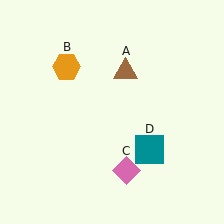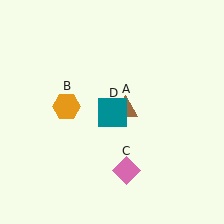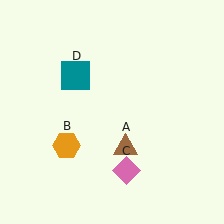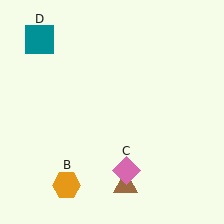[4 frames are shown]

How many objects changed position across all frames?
3 objects changed position: brown triangle (object A), orange hexagon (object B), teal square (object D).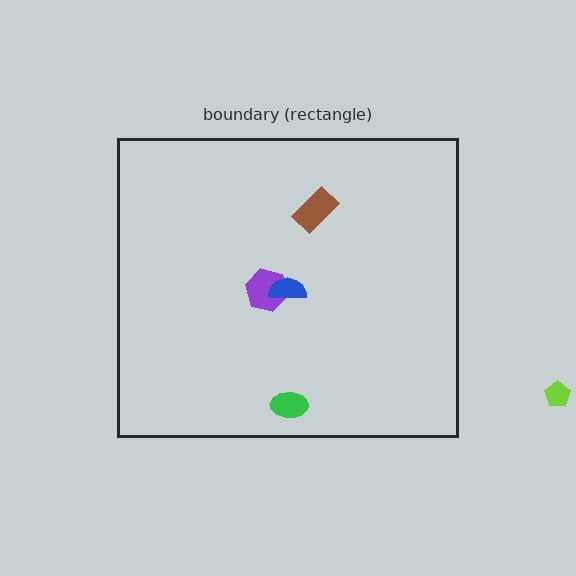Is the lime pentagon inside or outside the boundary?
Outside.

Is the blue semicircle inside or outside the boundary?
Inside.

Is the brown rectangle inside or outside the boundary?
Inside.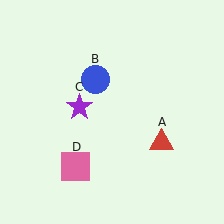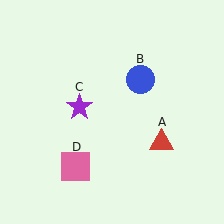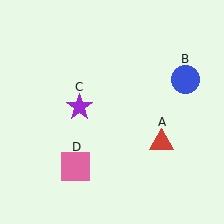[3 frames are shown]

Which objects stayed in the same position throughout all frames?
Red triangle (object A) and purple star (object C) and pink square (object D) remained stationary.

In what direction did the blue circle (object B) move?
The blue circle (object B) moved right.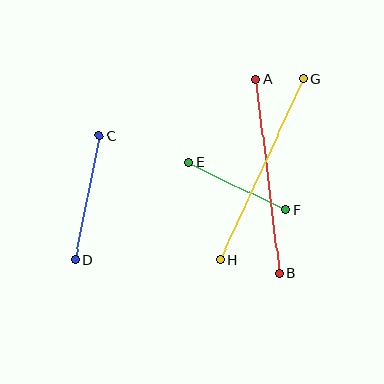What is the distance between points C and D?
The distance is approximately 127 pixels.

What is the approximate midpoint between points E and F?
The midpoint is at approximately (237, 186) pixels.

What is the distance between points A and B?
The distance is approximately 195 pixels.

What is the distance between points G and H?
The distance is approximately 199 pixels.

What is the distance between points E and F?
The distance is approximately 108 pixels.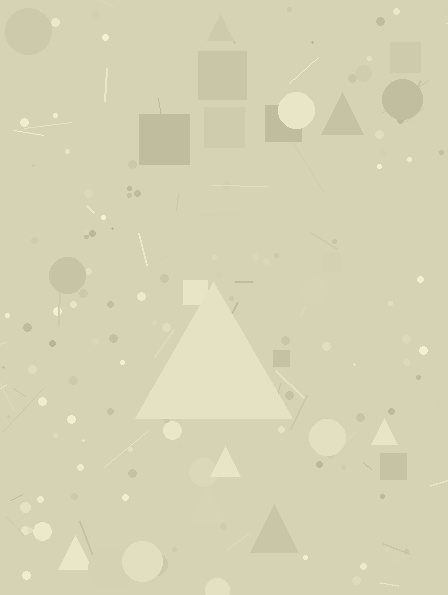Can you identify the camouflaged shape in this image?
The camouflaged shape is a triangle.